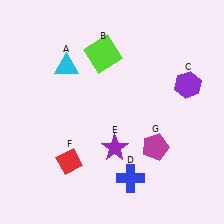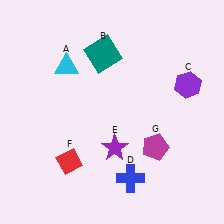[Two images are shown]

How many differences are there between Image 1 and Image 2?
There is 1 difference between the two images.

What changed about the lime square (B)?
In Image 1, B is lime. In Image 2, it changed to teal.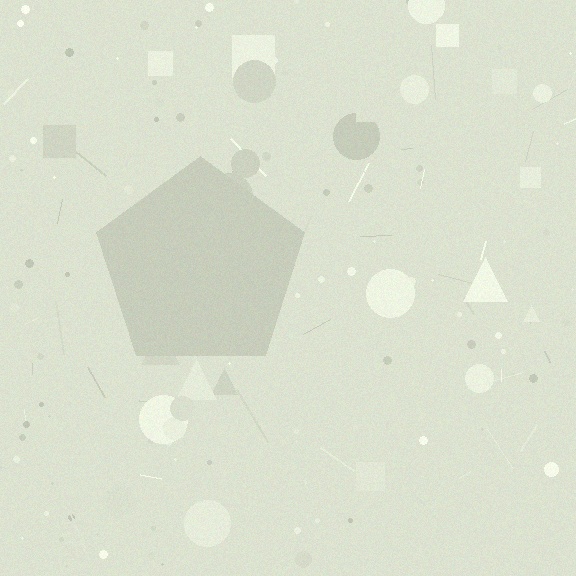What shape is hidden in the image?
A pentagon is hidden in the image.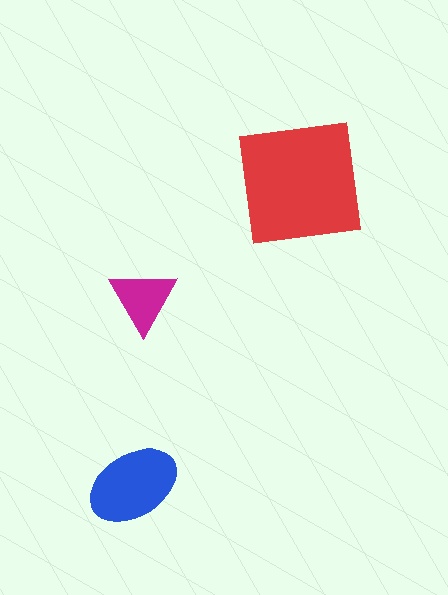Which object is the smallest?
The magenta triangle.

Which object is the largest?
The red square.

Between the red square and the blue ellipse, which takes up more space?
The red square.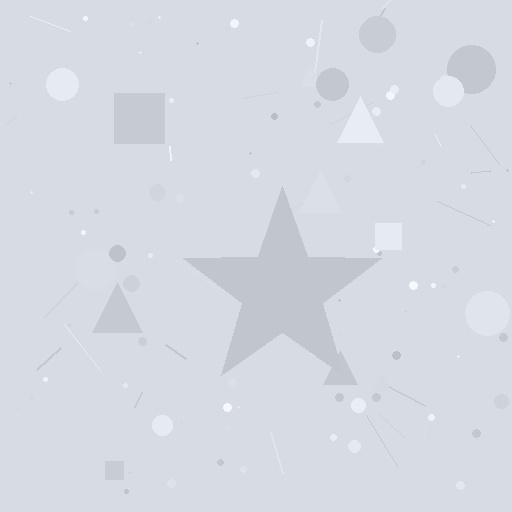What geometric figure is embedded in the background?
A star is embedded in the background.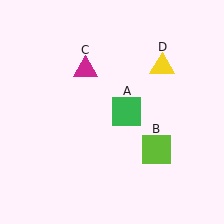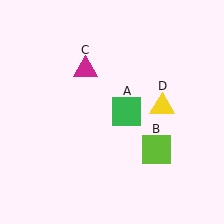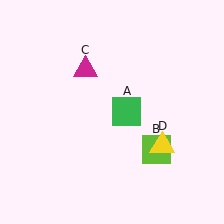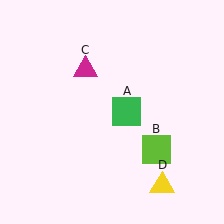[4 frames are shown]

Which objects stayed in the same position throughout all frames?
Green square (object A) and lime square (object B) and magenta triangle (object C) remained stationary.